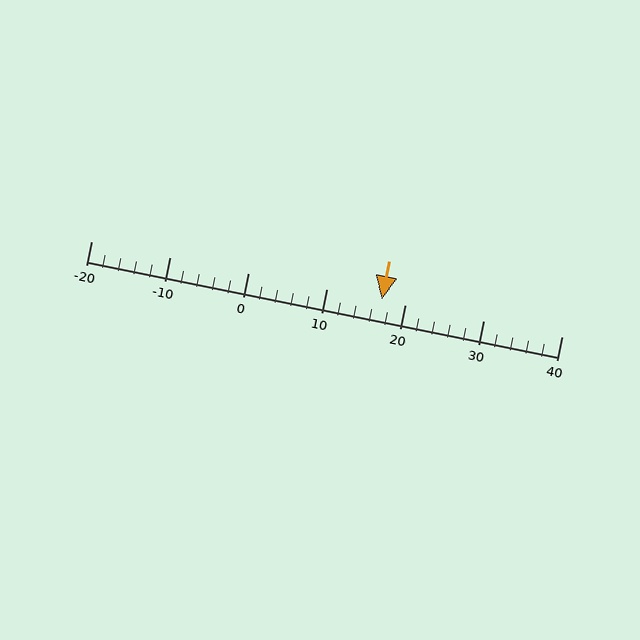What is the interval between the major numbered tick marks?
The major tick marks are spaced 10 units apart.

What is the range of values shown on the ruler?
The ruler shows values from -20 to 40.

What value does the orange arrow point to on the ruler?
The orange arrow points to approximately 17.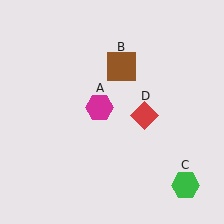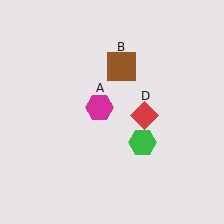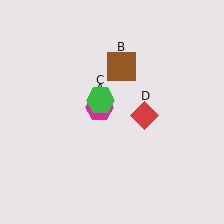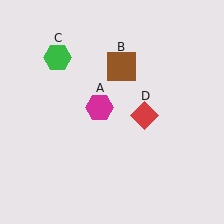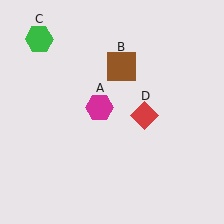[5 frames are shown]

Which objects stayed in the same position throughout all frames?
Magenta hexagon (object A) and brown square (object B) and red diamond (object D) remained stationary.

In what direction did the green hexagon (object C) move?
The green hexagon (object C) moved up and to the left.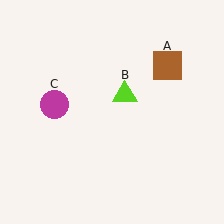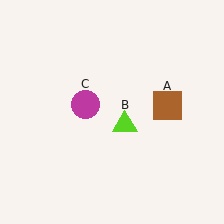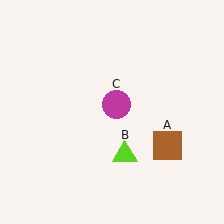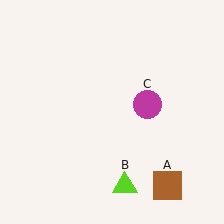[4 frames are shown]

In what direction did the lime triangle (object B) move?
The lime triangle (object B) moved down.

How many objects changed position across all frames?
3 objects changed position: brown square (object A), lime triangle (object B), magenta circle (object C).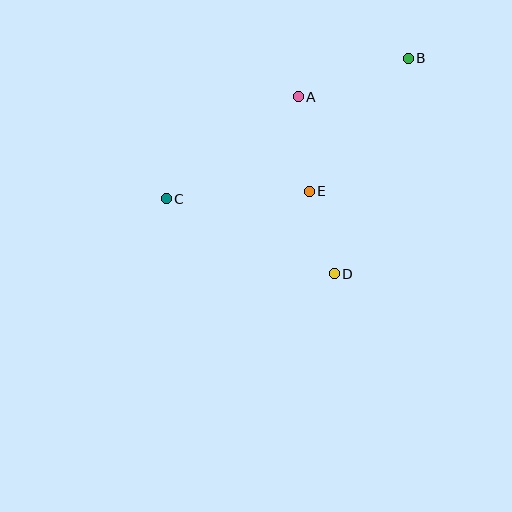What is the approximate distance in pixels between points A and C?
The distance between A and C is approximately 167 pixels.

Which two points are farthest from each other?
Points B and C are farthest from each other.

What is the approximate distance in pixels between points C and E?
The distance between C and E is approximately 143 pixels.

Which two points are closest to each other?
Points D and E are closest to each other.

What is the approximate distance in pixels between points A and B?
The distance between A and B is approximately 116 pixels.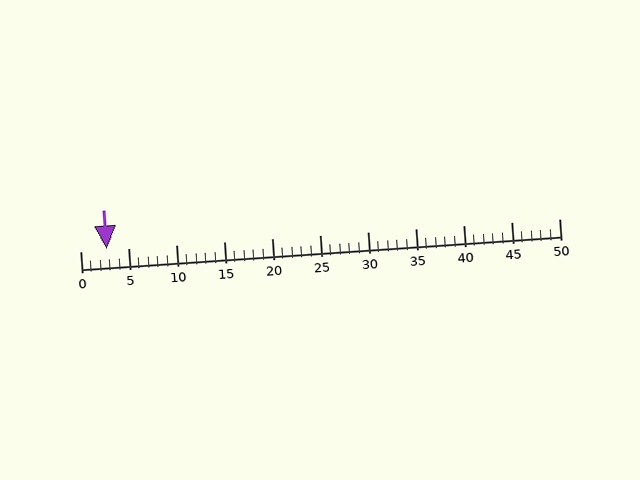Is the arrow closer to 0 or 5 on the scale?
The arrow is closer to 5.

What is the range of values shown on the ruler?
The ruler shows values from 0 to 50.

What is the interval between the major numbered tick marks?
The major tick marks are spaced 5 units apart.